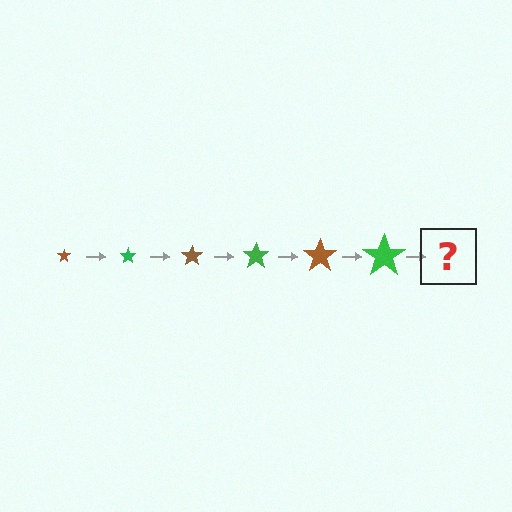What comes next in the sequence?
The next element should be a brown star, larger than the previous one.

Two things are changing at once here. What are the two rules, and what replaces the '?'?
The two rules are that the star grows larger each step and the color cycles through brown and green. The '?' should be a brown star, larger than the previous one.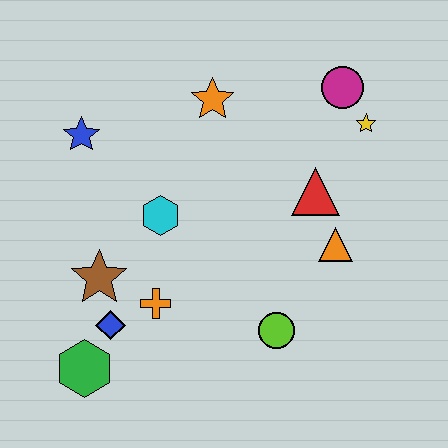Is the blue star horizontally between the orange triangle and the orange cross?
No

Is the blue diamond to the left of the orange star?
Yes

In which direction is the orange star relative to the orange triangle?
The orange star is above the orange triangle.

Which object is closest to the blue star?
The cyan hexagon is closest to the blue star.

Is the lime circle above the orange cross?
No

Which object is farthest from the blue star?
The yellow star is farthest from the blue star.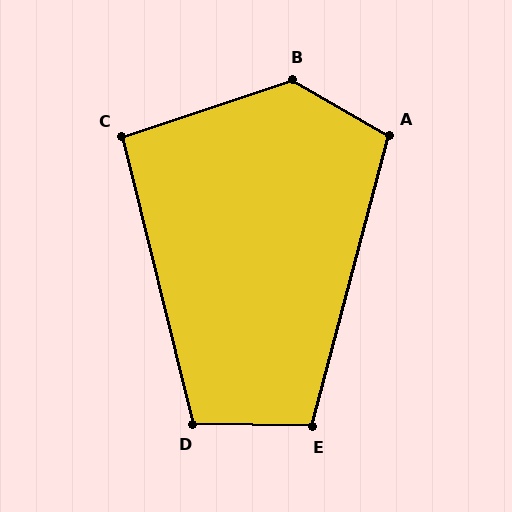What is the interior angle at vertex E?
Approximately 104 degrees (obtuse).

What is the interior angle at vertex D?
Approximately 105 degrees (obtuse).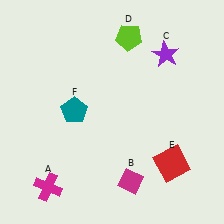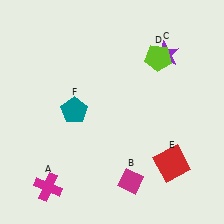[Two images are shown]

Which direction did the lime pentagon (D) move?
The lime pentagon (D) moved right.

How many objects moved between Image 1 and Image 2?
1 object moved between the two images.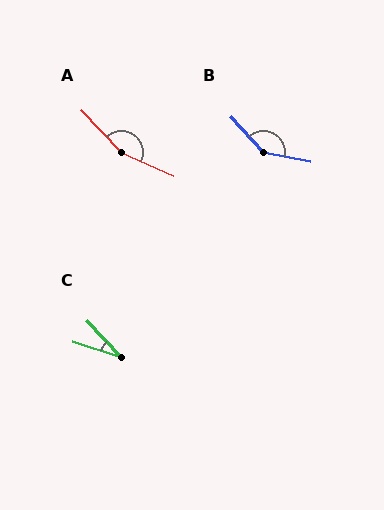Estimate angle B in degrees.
Approximately 142 degrees.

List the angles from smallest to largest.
C (29°), B (142°), A (157°).